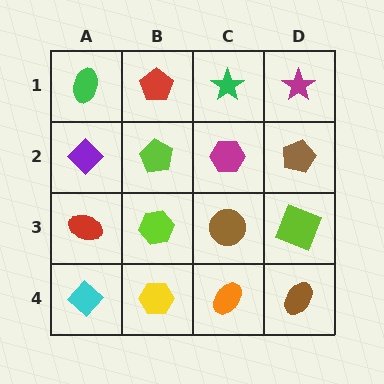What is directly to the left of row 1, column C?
A red pentagon.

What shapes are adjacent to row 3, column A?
A purple diamond (row 2, column A), a cyan diamond (row 4, column A), a lime hexagon (row 3, column B).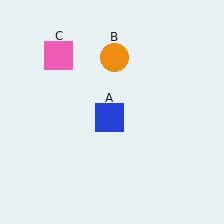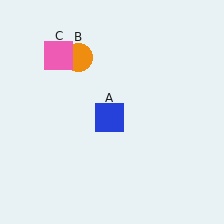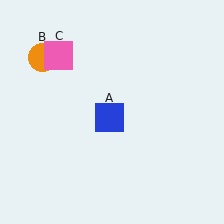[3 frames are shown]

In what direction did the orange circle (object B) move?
The orange circle (object B) moved left.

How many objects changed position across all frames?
1 object changed position: orange circle (object B).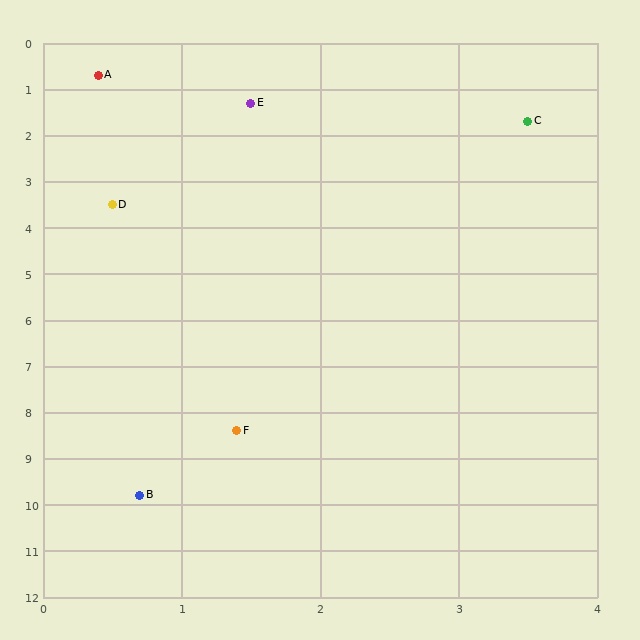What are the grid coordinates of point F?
Point F is at approximately (1.4, 8.4).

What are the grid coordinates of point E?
Point E is at approximately (1.5, 1.3).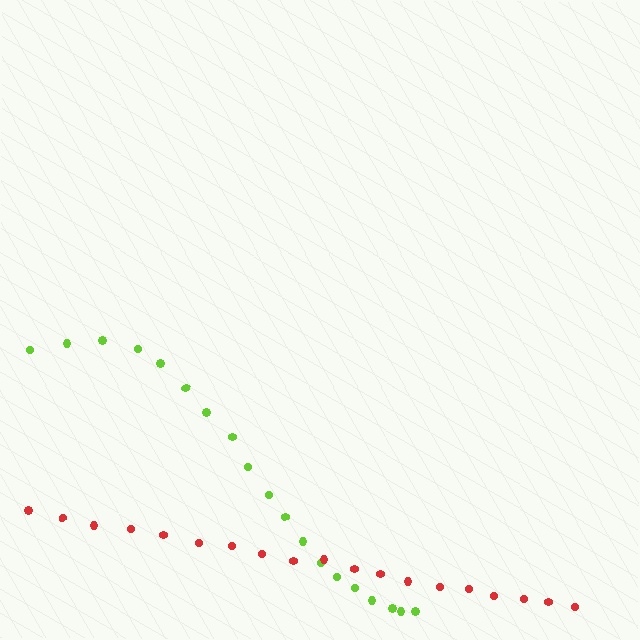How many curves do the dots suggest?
There are 2 distinct paths.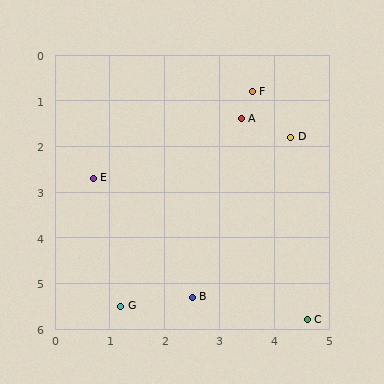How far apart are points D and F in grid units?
Points D and F are about 1.2 grid units apart.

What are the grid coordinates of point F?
Point F is at approximately (3.6, 0.8).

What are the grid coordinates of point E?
Point E is at approximately (0.7, 2.7).